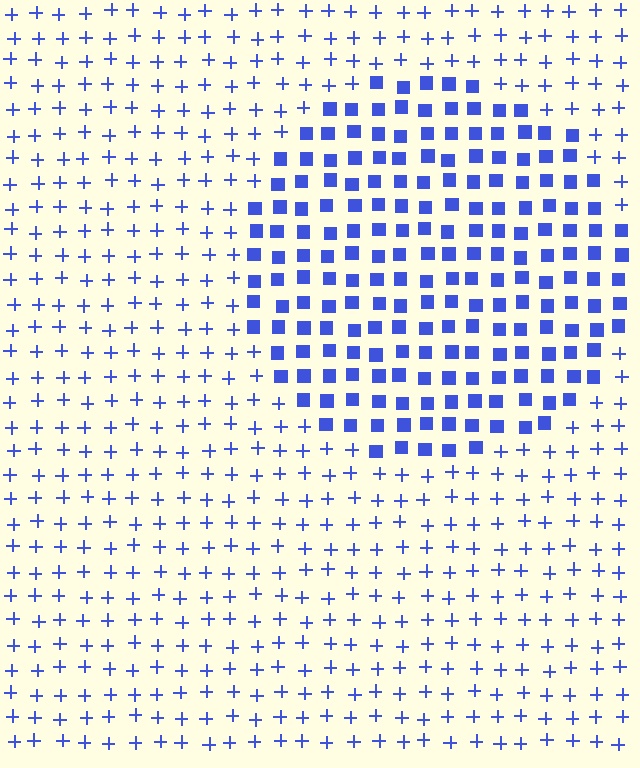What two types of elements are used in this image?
The image uses squares inside the circle region and plus signs outside it.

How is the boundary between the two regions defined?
The boundary is defined by a change in element shape: squares inside vs. plus signs outside. All elements share the same color and spacing.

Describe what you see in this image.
The image is filled with small blue elements arranged in a uniform grid. A circle-shaped region contains squares, while the surrounding area contains plus signs. The boundary is defined purely by the change in element shape.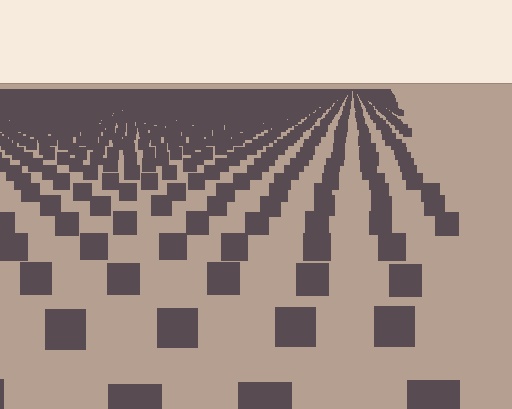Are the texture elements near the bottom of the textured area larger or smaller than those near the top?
Larger. Near the bottom, elements are closer to the viewer and appear at a bigger on-screen size.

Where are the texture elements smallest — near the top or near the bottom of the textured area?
Near the top.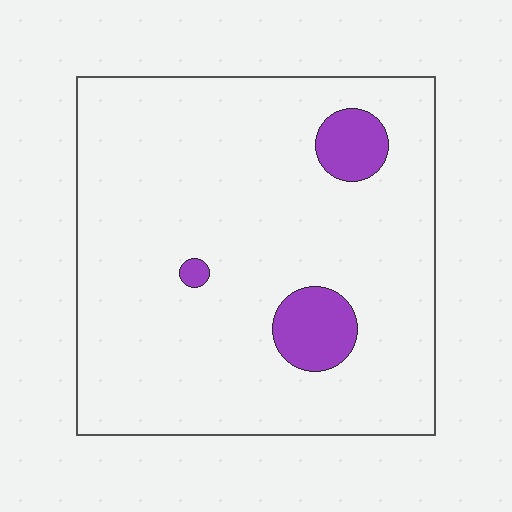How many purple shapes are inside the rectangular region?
3.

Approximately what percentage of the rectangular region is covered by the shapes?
Approximately 10%.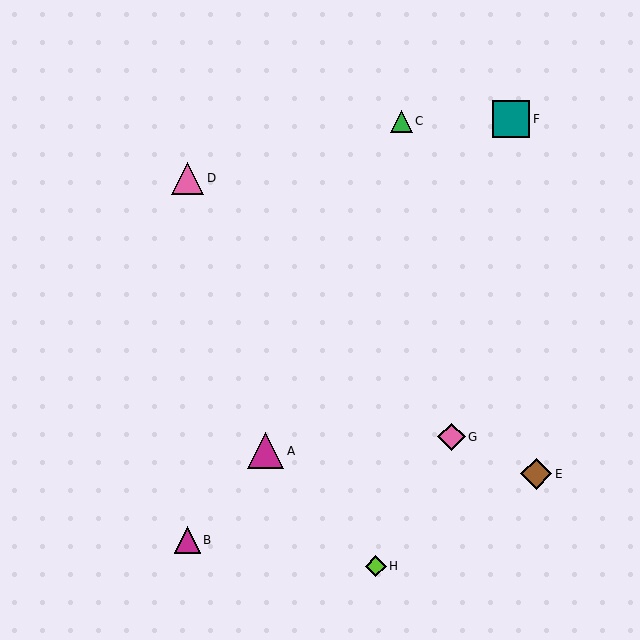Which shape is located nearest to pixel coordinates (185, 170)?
The pink triangle (labeled D) at (188, 178) is nearest to that location.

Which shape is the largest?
The teal square (labeled F) is the largest.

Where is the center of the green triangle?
The center of the green triangle is at (401, 121).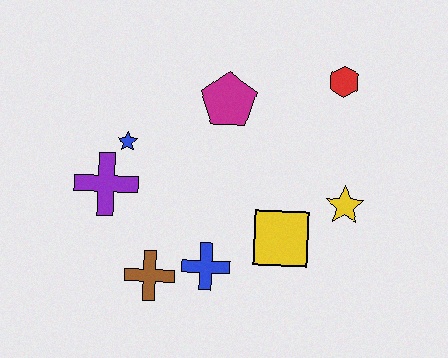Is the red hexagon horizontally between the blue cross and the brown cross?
No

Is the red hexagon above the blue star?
Yes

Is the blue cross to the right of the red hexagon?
No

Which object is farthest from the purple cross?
The red hexagon is farthest from the purple cross.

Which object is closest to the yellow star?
The yellow square is closest to the yellow star.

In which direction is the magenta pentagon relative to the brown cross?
The magenta pentagon is above the brown cross.